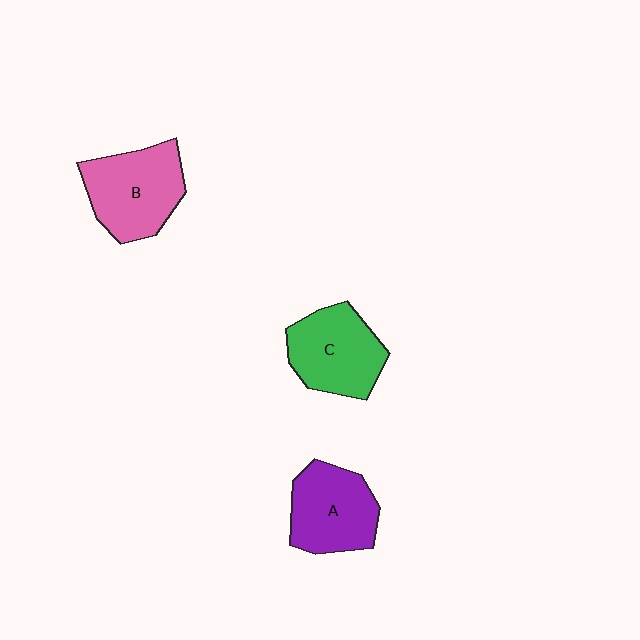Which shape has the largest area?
Shape B (pink).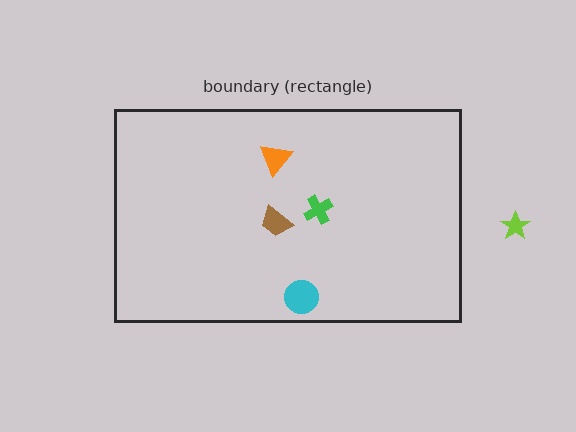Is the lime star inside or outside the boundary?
Outside.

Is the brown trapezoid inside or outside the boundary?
Inside.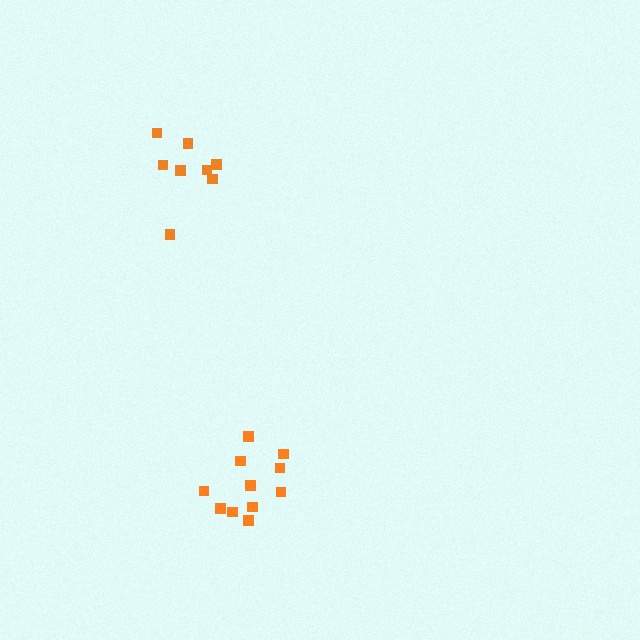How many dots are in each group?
Group 1: 11 dots, Group 2: 8 dots (19 total).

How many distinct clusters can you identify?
There are 2 distinct clusters.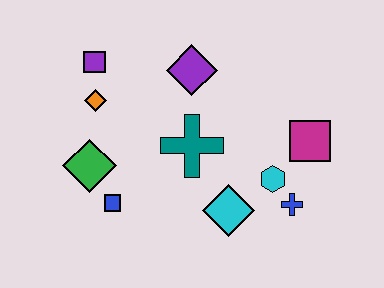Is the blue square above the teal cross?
No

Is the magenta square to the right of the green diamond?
Yes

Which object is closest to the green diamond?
The blue square is closest to the green diamond.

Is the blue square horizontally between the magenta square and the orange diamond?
Yes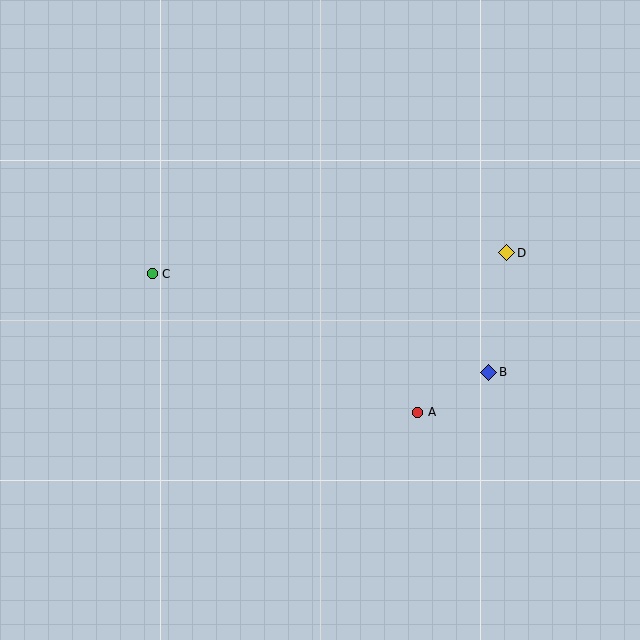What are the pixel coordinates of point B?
Point B is at (489, 372).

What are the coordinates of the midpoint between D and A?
The midpoint between D and A is at (462, 333).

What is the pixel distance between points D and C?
The distance between D and C is 355 pixels.